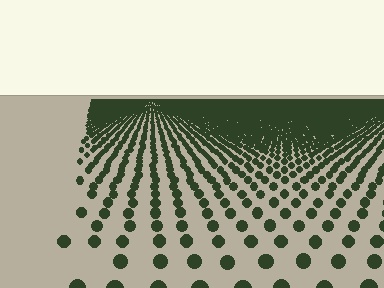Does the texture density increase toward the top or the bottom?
Density increases toward the top.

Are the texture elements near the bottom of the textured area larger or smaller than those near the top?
Larger. Near the bottom, elements are closer to the viewer and appear at a bigger on-screen size.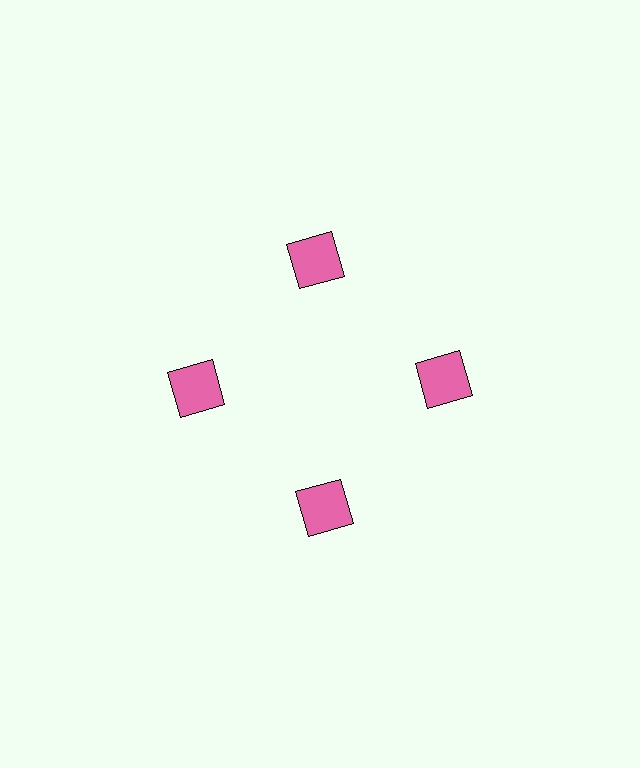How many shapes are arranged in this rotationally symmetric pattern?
There are 4 shapes, arranged in 4 groups of 1.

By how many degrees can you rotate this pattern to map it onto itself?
The pattern maps onto itself every 90 degrees of rotation.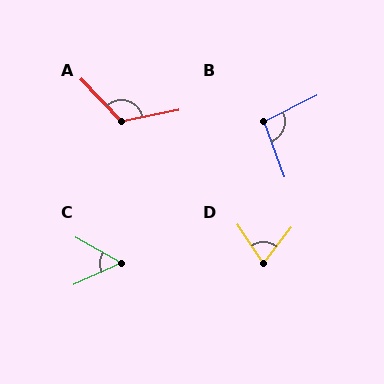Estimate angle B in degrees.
Approximately 96 degrees.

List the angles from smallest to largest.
C (54°), D (71°), B (96°), A (123°).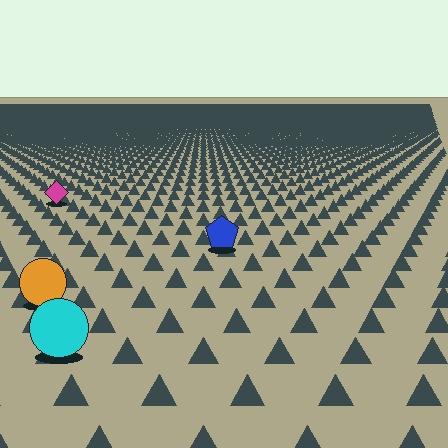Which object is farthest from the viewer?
The magenta diamond is farthest from the viewer. It appears smaller and the ground texture around it is denser.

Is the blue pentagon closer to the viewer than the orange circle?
No. The orange circle is closer — you can tell from the texture gradient: the ground texture is coarser near it.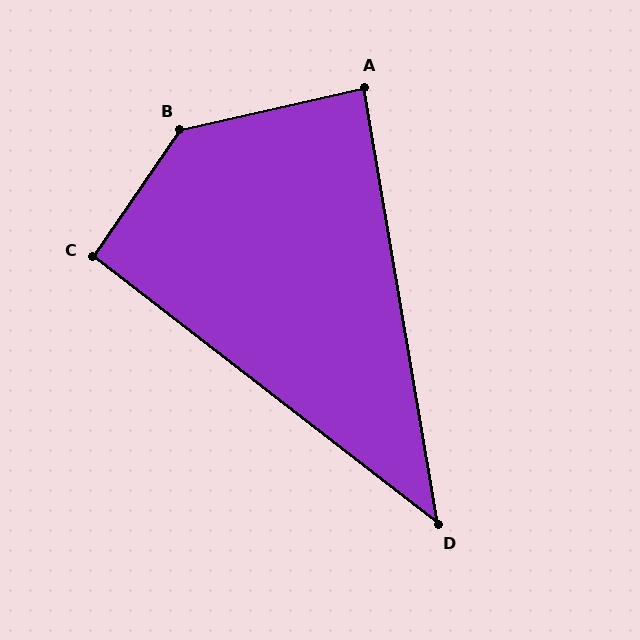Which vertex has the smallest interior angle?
D, at approximately 43 degrees.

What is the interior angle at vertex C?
Approximately 93 degrees (approximately right).